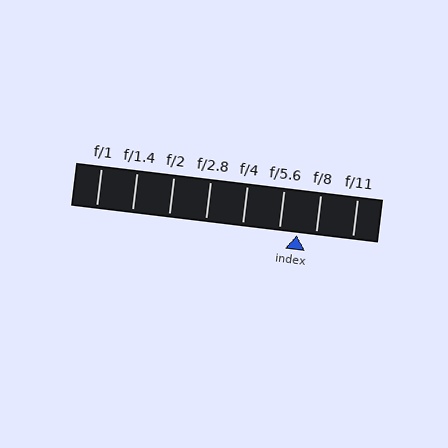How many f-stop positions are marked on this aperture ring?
There are 8 f-stop positions marked.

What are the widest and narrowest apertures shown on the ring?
The widest aperture shown is f/1 and the narrowest is f/11.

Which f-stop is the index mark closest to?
The index mark is closest to f/5.6.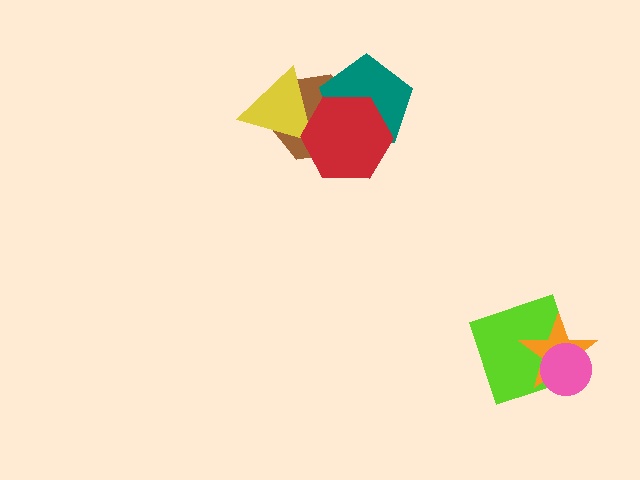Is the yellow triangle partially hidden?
Yes, it is partially covered by another shape.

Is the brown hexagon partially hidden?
Yes, it is partially covered by another shape.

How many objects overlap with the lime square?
2 objects overlap with the lime square.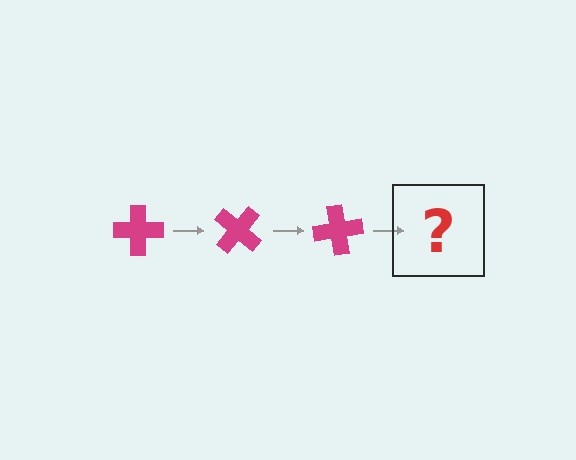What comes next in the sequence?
The next element should be a magenta cross rotated 120 degrees.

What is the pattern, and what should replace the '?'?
The pattern is that the cross rotates 40 degrees each step. The '?' should be a magenta cross rotated 120 degrees.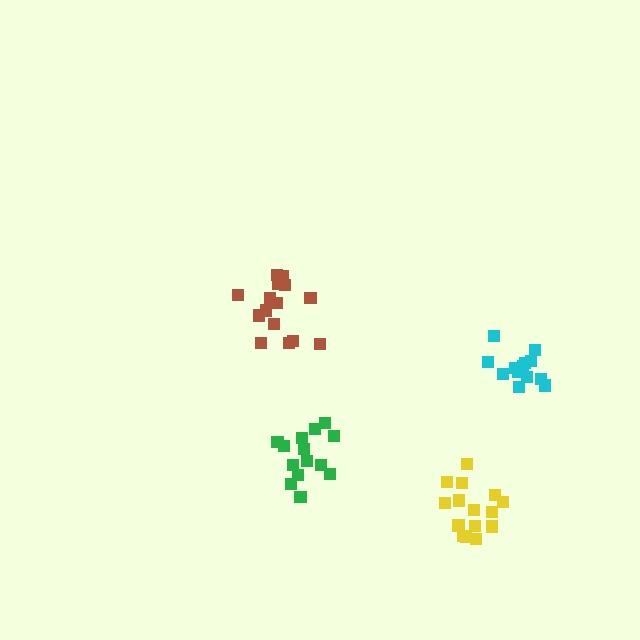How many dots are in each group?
Group 1: 14 dots, Group 2: 15 dots, Group 3: 15 dots, Group 4: 13 dots (57 total).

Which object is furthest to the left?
The brown cluster is leftmost.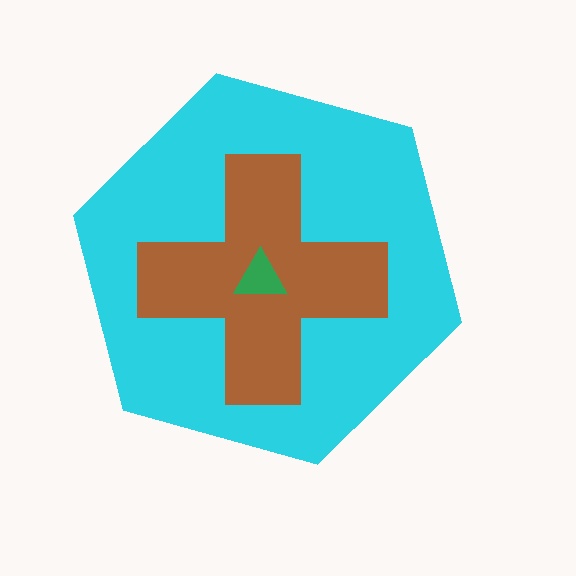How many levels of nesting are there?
3.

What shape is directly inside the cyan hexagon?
The brown cross.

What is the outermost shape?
The cyan hexagon.